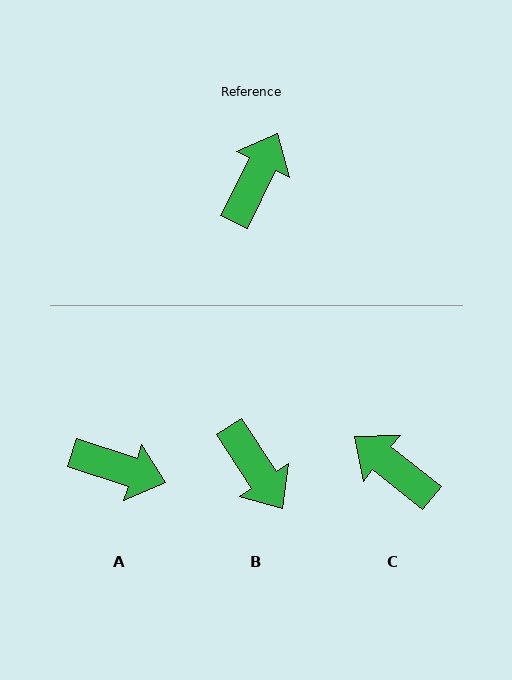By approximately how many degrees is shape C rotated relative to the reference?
Approximately 78 degrees counter-clockwise.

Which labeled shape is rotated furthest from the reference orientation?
B, about 121 degrees away.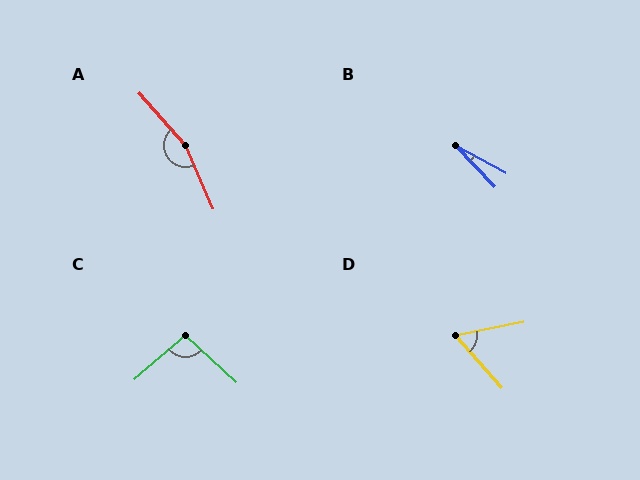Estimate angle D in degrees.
Approximately 60 degrees.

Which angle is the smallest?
B, at approximately 17 degrees.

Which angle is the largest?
A, at approximately 162 degrees.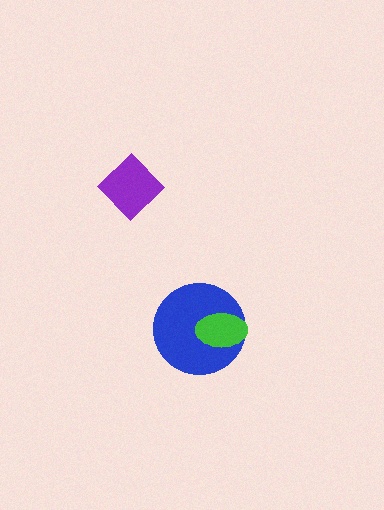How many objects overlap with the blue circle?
1 object overlaps with the blue circle.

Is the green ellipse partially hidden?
No, no other shape covers it.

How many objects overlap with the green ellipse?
1 object overlaps with the green ellipse.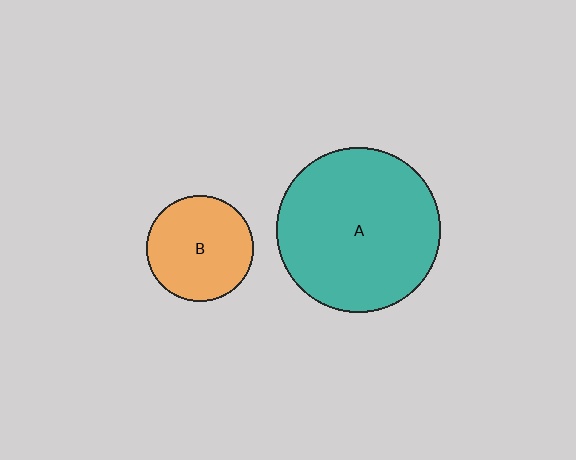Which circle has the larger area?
Circle A (teal).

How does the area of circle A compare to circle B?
Approximately 2.4 times.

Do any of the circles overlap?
No, none of the circles overlap.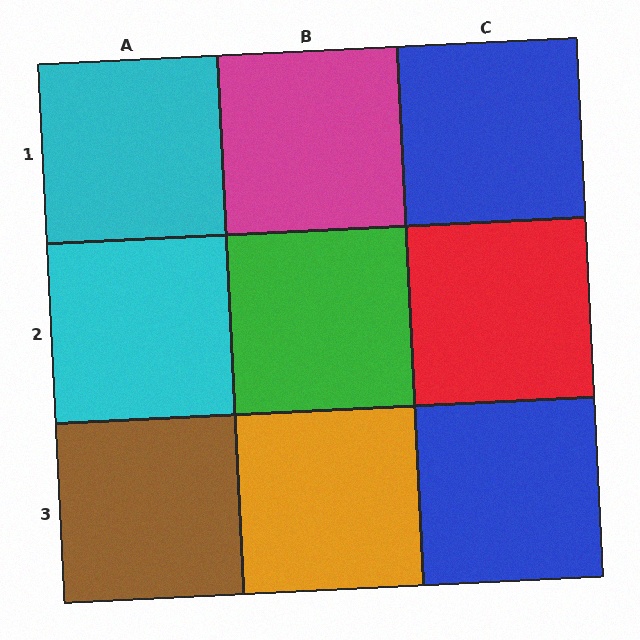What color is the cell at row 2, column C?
Red.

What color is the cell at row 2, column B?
Green.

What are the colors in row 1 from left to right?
Cyan, magenta, blue.